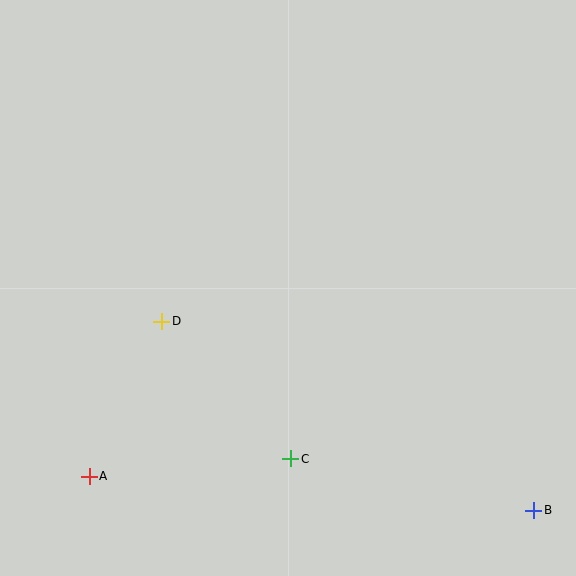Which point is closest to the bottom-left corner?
Point A is closest to the bottom-left corner.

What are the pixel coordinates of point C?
Point C is at (291, 459).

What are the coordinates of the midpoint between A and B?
The midpoint between A and B is at (311, 493).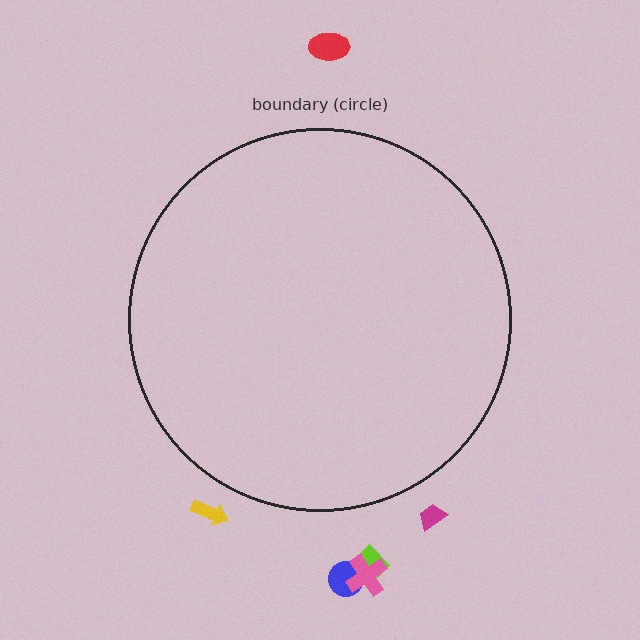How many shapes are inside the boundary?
0 inside, 6 outside.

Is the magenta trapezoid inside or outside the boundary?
Outside.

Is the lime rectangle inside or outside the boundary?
Outside.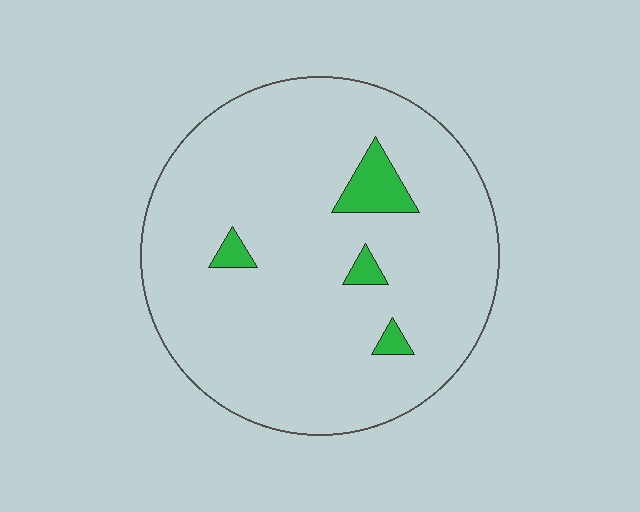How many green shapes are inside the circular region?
4.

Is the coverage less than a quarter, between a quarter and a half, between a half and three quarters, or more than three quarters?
Less than a quarter.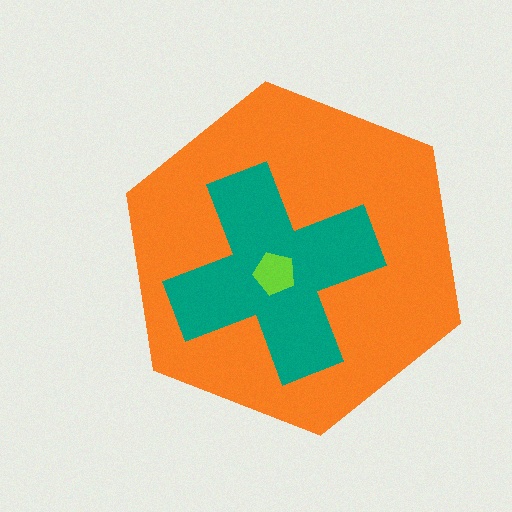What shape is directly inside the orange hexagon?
The teal cross.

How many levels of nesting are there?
3.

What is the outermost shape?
The orange hexagon.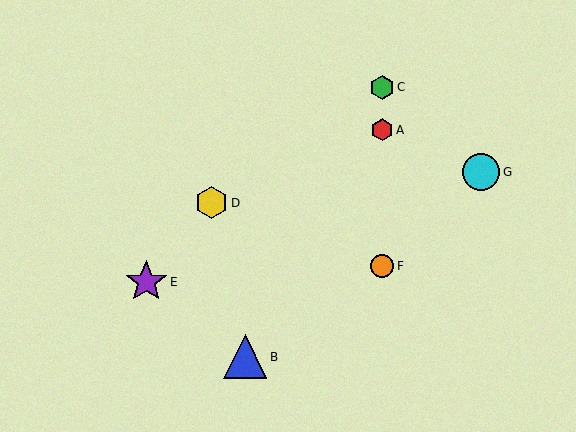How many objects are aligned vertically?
3 objects (A, C, F) are aligned vertically.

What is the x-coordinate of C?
Object C is at x≈382.